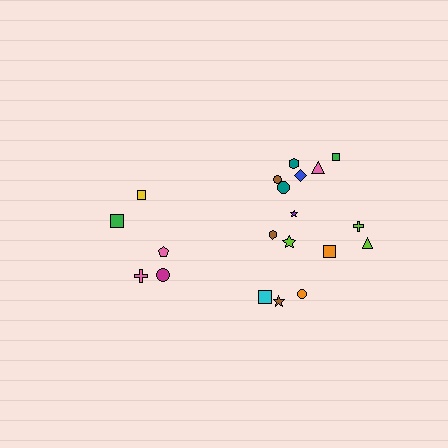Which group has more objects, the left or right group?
The right group.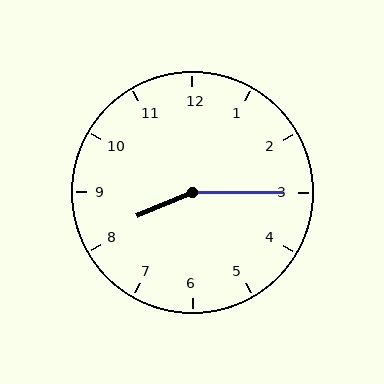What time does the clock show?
8:15.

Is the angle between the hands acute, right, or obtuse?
It is obtuse.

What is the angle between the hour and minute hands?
Approximately 158 degrees.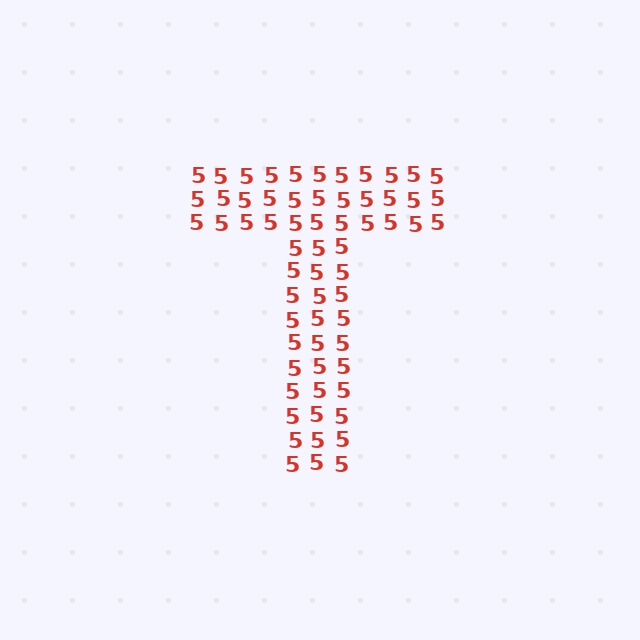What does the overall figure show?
The overall figure shows the letter T.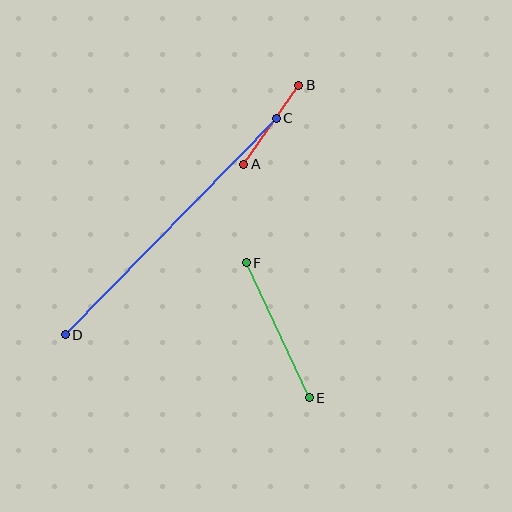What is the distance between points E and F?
The distance is approximately 149 pixels.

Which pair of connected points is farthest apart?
Points C and D are farthest apart.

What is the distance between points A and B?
The distance is approximately 96 pixels.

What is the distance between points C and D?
The distance is approximately 302 pixels.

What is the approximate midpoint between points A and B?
The midpoint is at approximately (271, 125) pixels.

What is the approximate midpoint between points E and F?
The midpoint is at approximately (278, 330) pixels.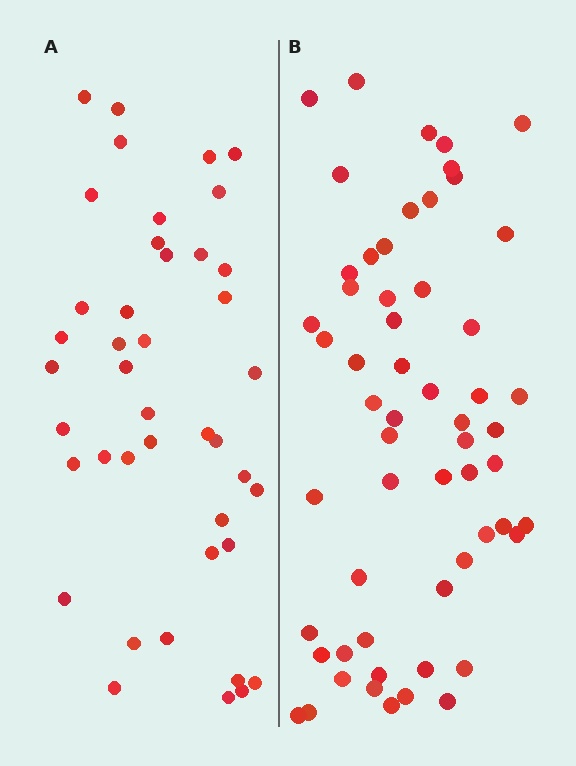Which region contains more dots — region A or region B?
Region B (the right region) has more dots.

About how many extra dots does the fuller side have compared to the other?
Region B has approximately 15 more dots than region A.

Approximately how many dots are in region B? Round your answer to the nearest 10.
About 60 dots. (The exact count is 58, which rounds to 60.)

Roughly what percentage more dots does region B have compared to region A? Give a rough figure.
About 40% more.